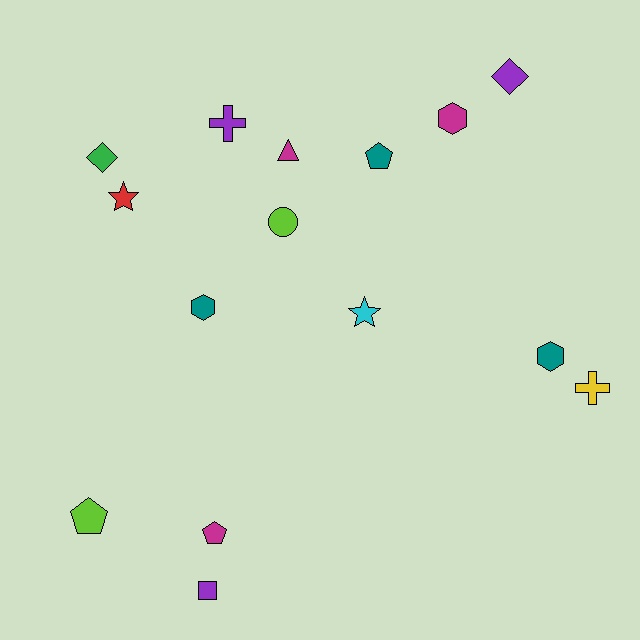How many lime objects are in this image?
There are 2 lime objects.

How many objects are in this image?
There are 15 objects.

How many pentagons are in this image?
There are 3 pentagons.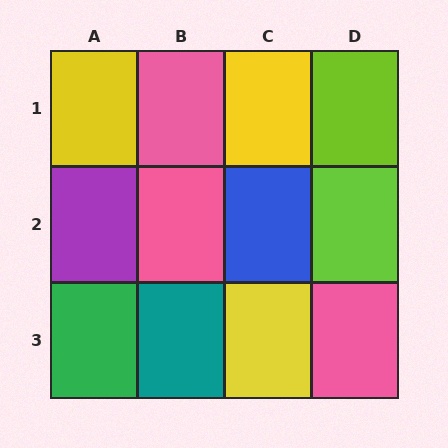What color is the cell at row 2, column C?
Blue.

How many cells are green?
1 cell is green.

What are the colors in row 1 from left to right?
Yellow, pink, yellow, lime.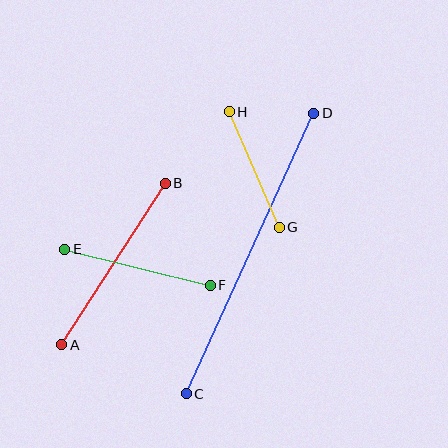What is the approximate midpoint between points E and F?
The midpoint is at approximately (138, 267) pixels.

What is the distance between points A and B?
The distance is approximately 192 pixels.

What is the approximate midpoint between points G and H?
The midpoint is at approximately (254, 170) pixels.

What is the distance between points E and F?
The distance is approximately 150 pixels.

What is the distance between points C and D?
The distance is approximately 308 pixels.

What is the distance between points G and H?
The distance is approximately 126 pixels.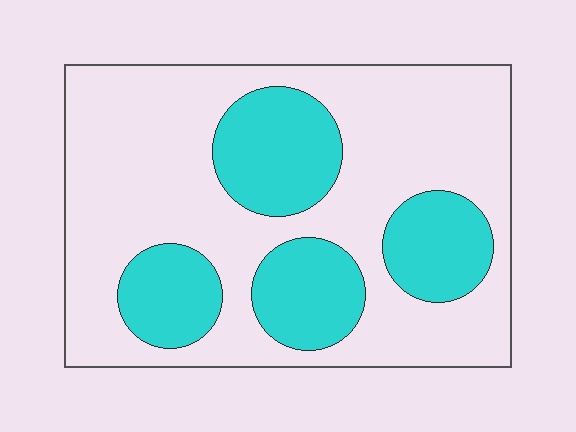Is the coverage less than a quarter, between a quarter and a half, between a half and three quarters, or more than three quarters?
Between a quarter and a half.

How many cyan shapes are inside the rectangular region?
4.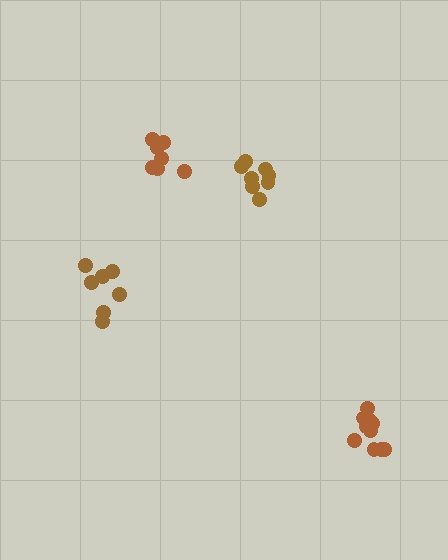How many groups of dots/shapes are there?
There are 4 groups.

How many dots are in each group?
Group 1: 8 dots, Group 2: 7 dots, Group 3: 10 dots, Group 4: 7 dots (32 total).